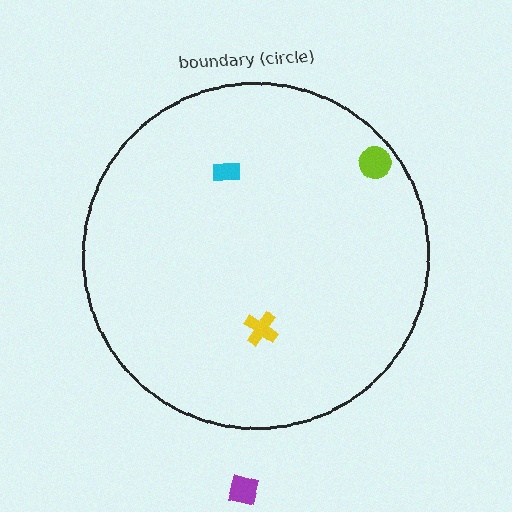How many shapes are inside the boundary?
3 inside, 1 outside.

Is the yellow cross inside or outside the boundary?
Inside.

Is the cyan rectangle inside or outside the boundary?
Inside.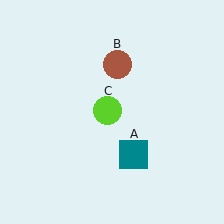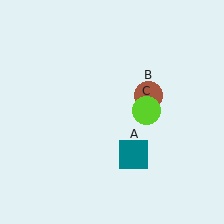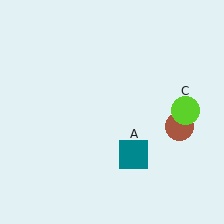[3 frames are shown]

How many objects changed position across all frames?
2 objects changed position: brown circle (object B), lime circle (object C).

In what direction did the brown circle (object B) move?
The brown circle (object B) moved down and to the right.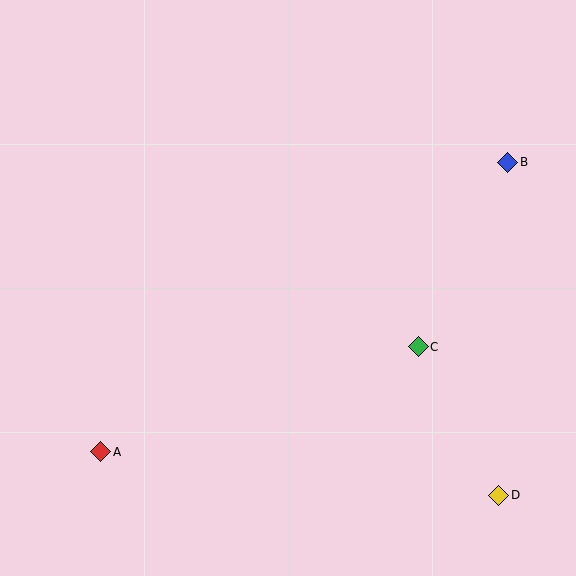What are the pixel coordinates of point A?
Point A is at (101, 452).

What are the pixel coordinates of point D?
Point D is at (499, 495).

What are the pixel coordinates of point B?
Point B is at (508, 162).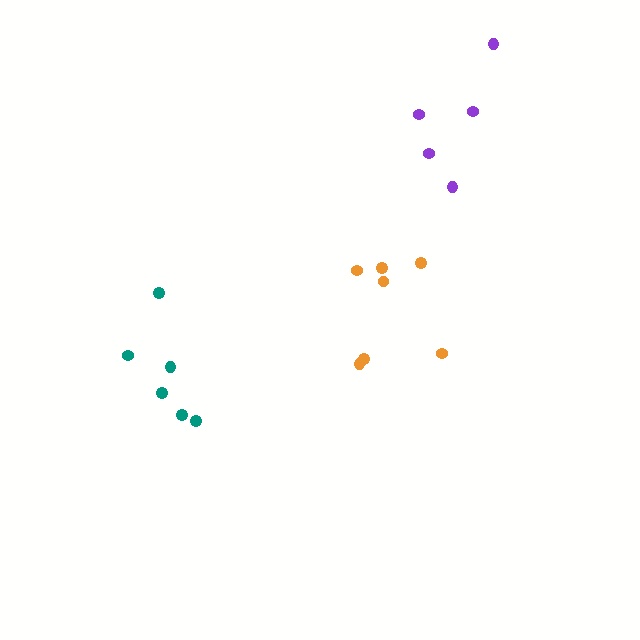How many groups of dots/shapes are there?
There are 3 groups.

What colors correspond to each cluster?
The clusters are colored: teal, orange, purple.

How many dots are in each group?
Group 1: 6 dots, Group 2: 7 dots, Group 3: 5 dots (18 total).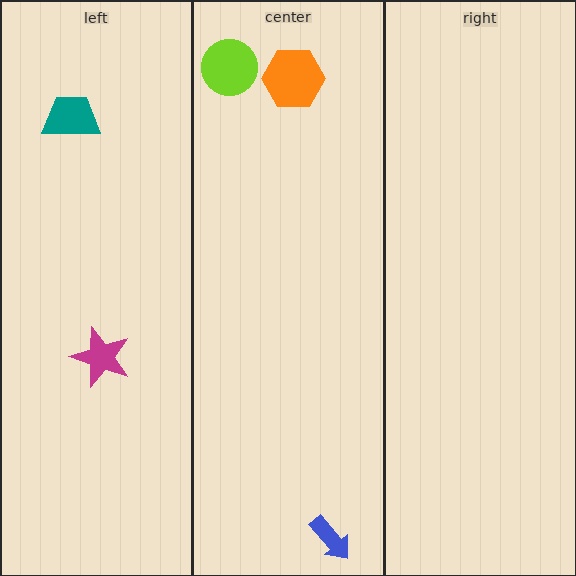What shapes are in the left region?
The magenta star, the teal trapezoid.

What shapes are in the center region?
The lime circle, the blue arrow, the orange hexagon.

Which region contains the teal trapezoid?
The left region.